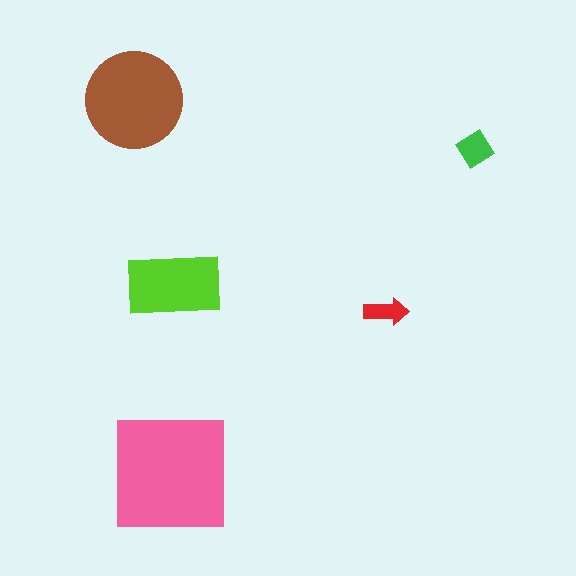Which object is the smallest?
The red arrow.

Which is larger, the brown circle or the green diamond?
The brown circle.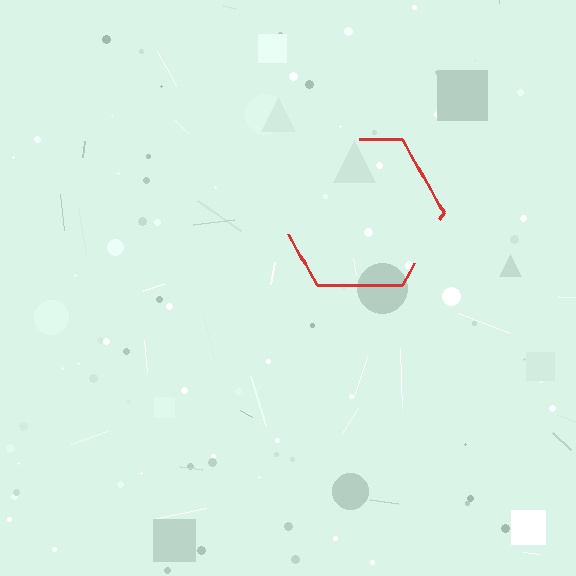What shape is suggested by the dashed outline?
The dashed outline suggests a hexagon.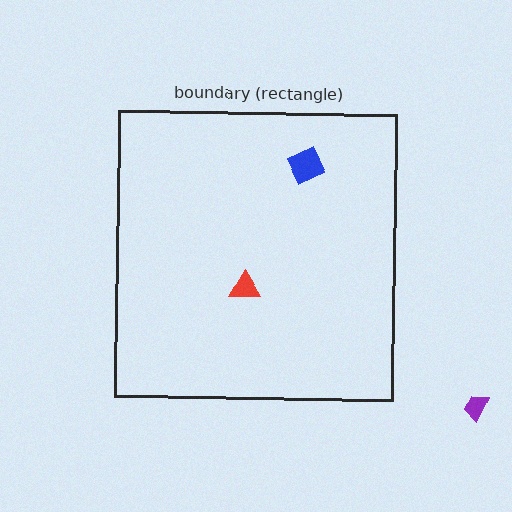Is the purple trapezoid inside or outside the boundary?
Outside.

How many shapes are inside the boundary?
2 inside, 1 outside.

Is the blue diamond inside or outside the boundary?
Inside.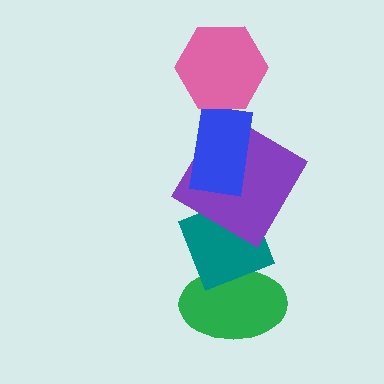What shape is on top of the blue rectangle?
The pink hexagon is on top of the blue rectangle.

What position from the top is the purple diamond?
The purple diamond is 3rd from the top.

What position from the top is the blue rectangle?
The blue rectangle is 2nd from the top.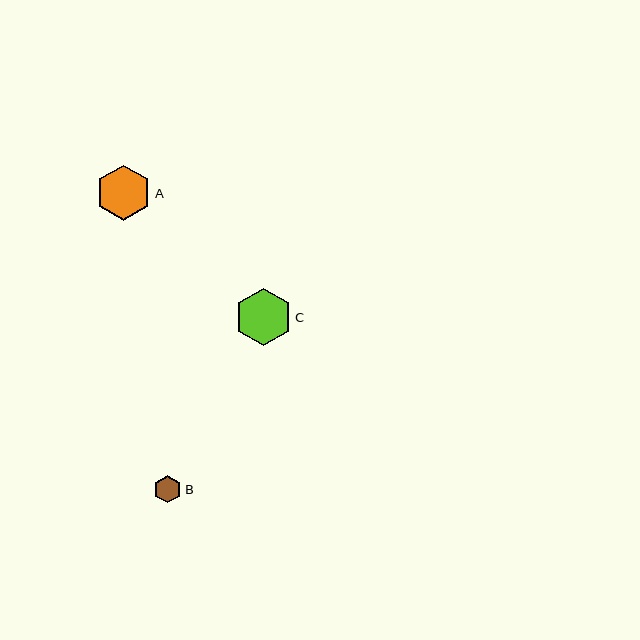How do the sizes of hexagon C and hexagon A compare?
Hexagon C and hexagon A are approximately the same size.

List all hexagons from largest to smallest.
From largest to smallest: C, A, B.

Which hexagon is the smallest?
Hexagon B is the smallest with a size of approximately 28 pixels.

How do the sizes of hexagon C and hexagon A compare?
Hexagon C and hexagon A are approximately the same size.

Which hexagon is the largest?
Hexagon C is the largest with a size of approximately 57 pixels.